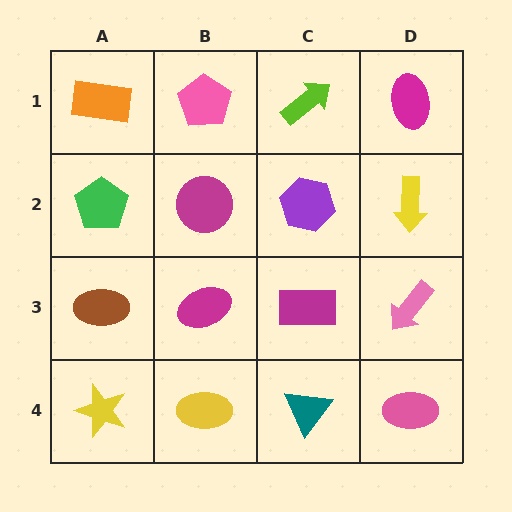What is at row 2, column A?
A green pentagon.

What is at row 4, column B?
A yellow ellipse.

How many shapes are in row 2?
4 shapes.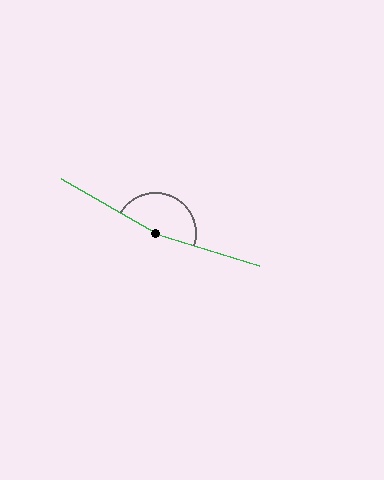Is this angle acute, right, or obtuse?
It is obtuse.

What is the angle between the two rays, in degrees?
Approximately 167 degrees.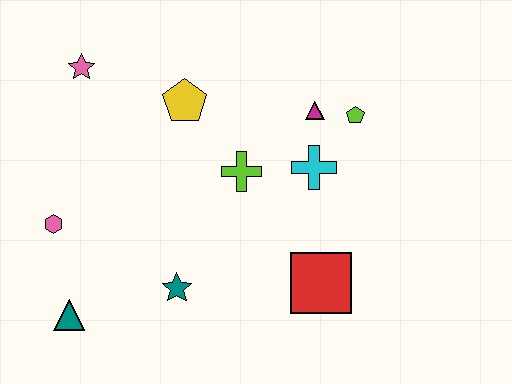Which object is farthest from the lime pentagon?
The teal triangle is farthest from the lime pentagon.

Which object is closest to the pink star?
The yellow pentagon is closest to the pink star.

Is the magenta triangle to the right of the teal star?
Yes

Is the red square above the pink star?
No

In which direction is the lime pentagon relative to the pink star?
The lime pentagon is to the right of the pink star.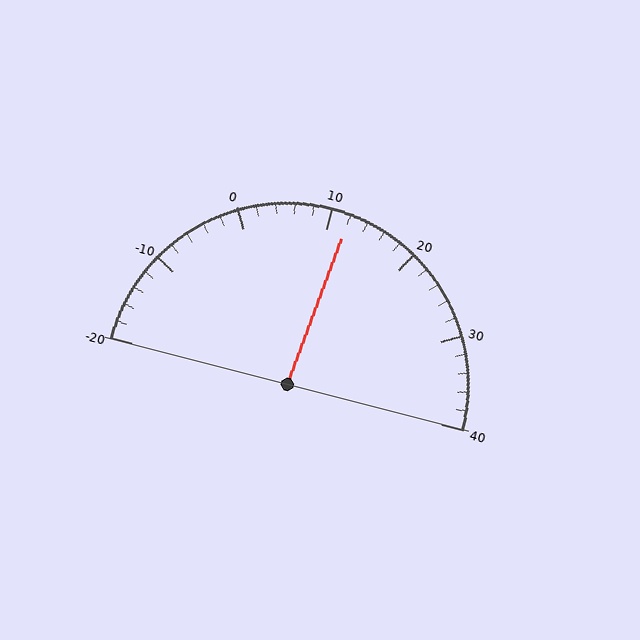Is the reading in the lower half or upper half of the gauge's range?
The reading is in the upper half of the range (-20 to 40).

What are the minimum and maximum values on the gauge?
The gauge ranges from -20 to 40.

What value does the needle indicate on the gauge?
The needle indicates approximately 12.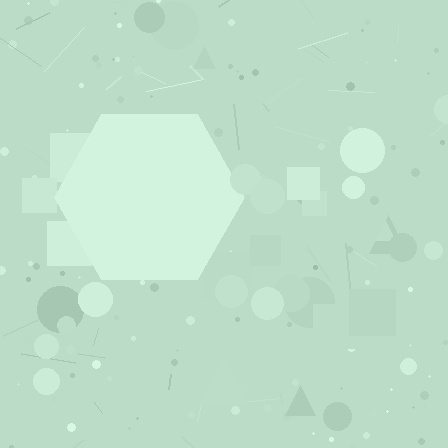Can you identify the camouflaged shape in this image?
The camouflaged shape is a hexagon.